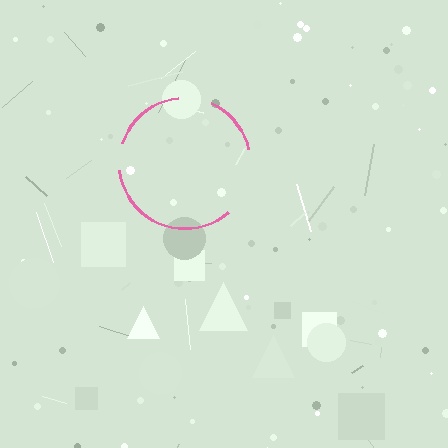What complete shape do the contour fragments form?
The contour fragments form a circle.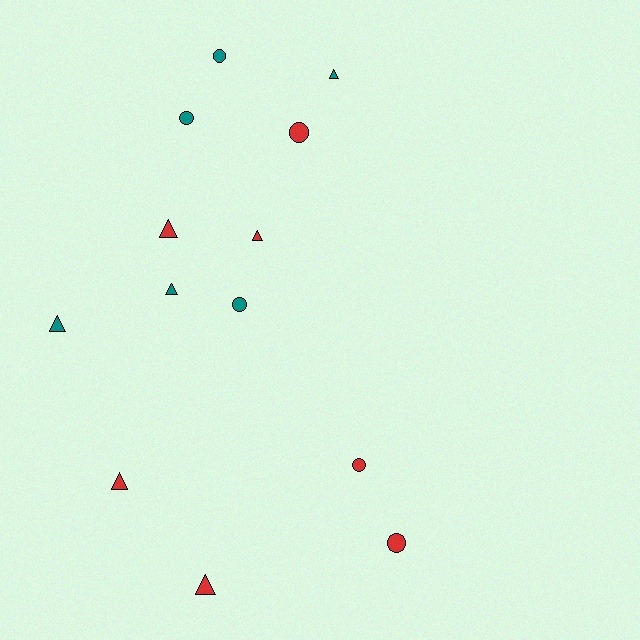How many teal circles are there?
There are 3 teal circles.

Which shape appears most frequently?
Triangle, with 7 objects.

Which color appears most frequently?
Red, with 7 objects.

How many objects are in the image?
There are 13 objects.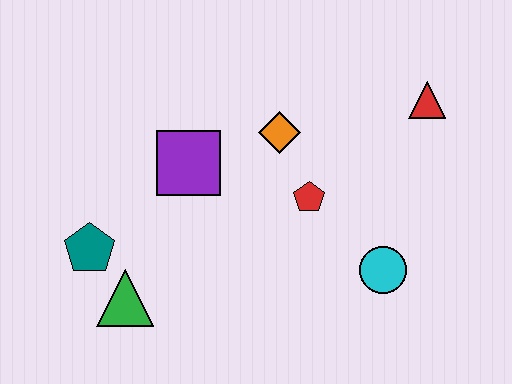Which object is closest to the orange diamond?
The red pentagon is closest to the orange diamond.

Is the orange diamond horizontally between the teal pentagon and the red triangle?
Yes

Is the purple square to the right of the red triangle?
No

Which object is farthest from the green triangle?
The red triangle is farthest from the green triangle.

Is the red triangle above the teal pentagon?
Yes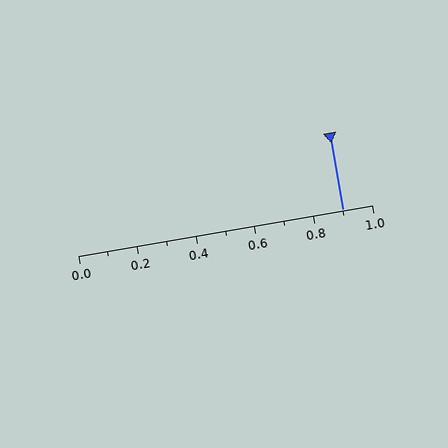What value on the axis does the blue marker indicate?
The marker indicates approximately 0.9.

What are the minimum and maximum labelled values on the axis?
The axis runs from 0.0 to 1.0.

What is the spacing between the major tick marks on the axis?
The major ticks are spaced 0.2 apart.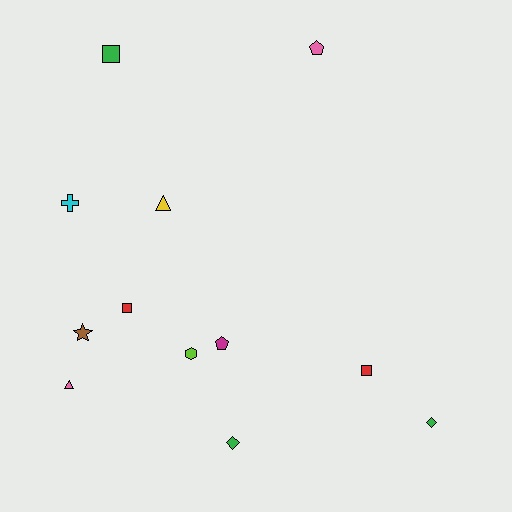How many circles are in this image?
There are no circles.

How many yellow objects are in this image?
There is 1 yellow object.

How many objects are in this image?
There are 12 objects.